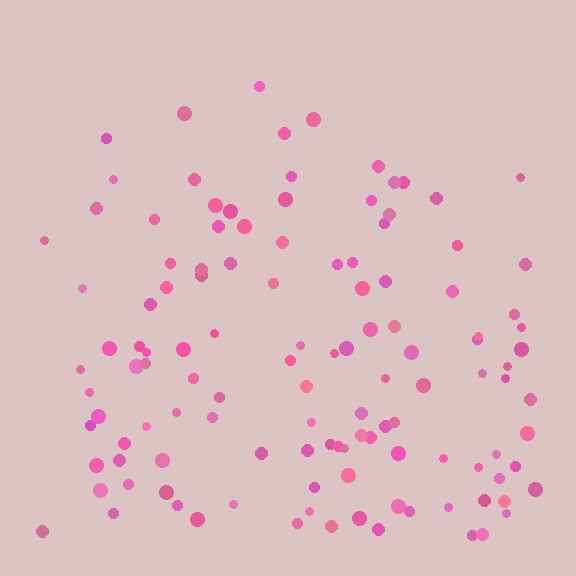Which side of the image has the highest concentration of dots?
The bottom.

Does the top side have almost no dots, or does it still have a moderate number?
Still a moderate number, just noticeably fewer than the bottom.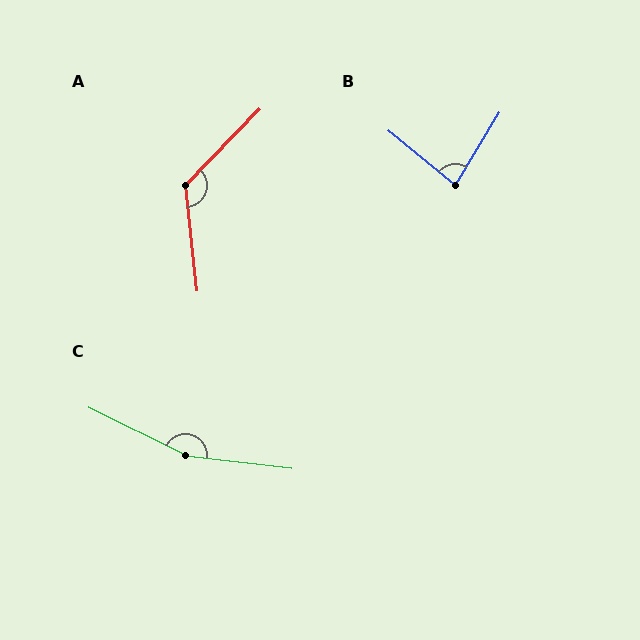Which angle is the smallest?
B, at approximately 82 degrees.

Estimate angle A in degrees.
Approximately 129 degrees.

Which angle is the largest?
C, at approximately 161 degrees.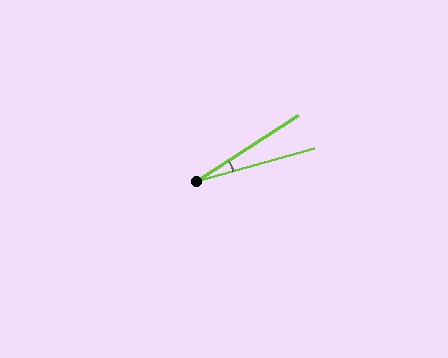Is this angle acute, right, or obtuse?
It is acute.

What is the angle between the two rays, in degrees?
Approximately 17 degrees.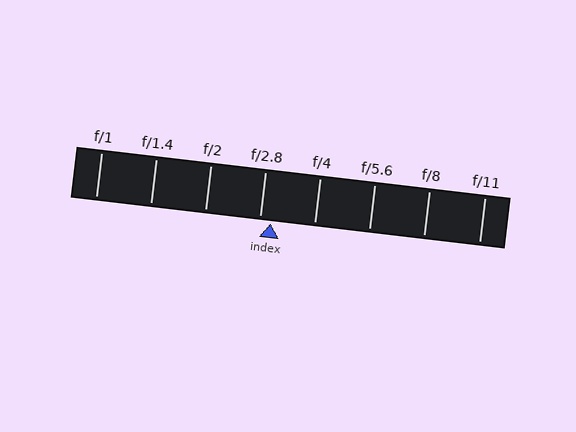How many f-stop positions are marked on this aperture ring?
There are 8 f-stop positions marked.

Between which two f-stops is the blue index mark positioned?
The index mark is between f/2.8 and f/4.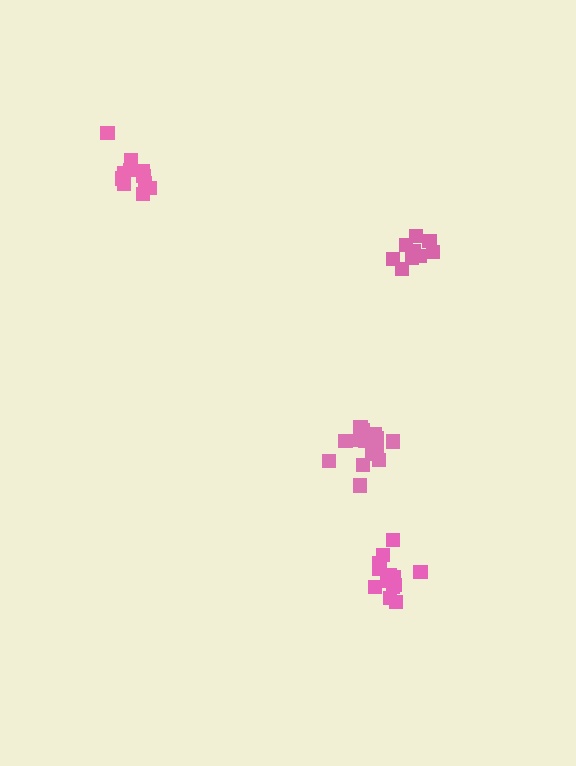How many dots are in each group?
Group 1: 15 dots, Group 2: 10 dots, Group 3: 13 dots, Group 4: 12 dots (50 total).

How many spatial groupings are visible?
There are 4 spatial groupings.